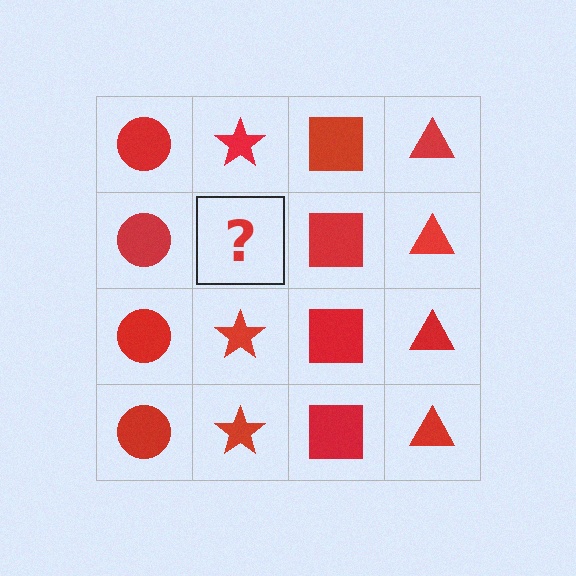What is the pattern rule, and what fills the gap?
The rule is that each column has a consistent shape. The gap should be filled with a red star.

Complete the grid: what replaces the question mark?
The question mark should be replaced with a red star.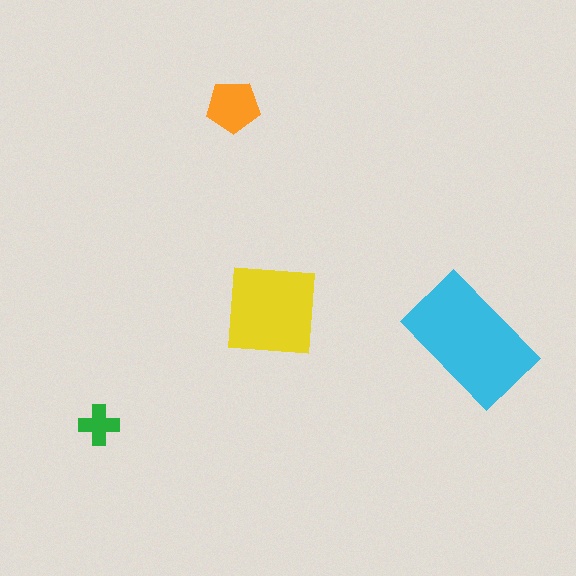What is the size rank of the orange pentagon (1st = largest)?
3rd.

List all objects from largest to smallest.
The cyan rectangle, the yellow square, the orange pentagon, the green cross.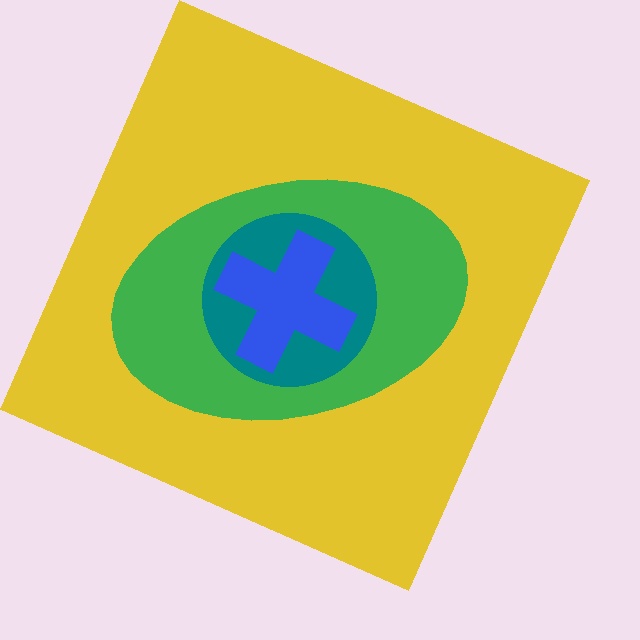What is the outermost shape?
The yellow square.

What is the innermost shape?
The blue cross.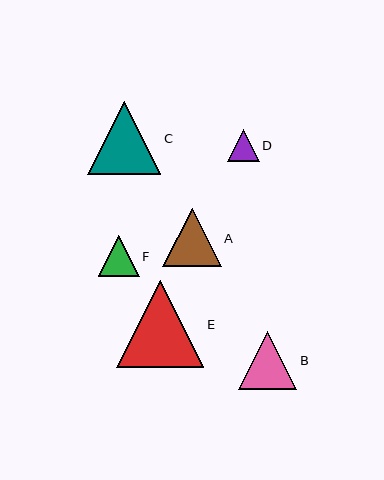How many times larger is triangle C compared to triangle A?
Triangle C is approximately 1.3 times the size of triangle A.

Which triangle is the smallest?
Triangle D is the smallest with a size of approximately 32 pixels.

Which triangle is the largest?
Triangle E is the largest with a size of approximately 87 pixels.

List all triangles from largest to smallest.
From largest to smallest: E, C, B, A, F, D.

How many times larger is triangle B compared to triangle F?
Triangle B is approximately 1.4 times the size of triangle F.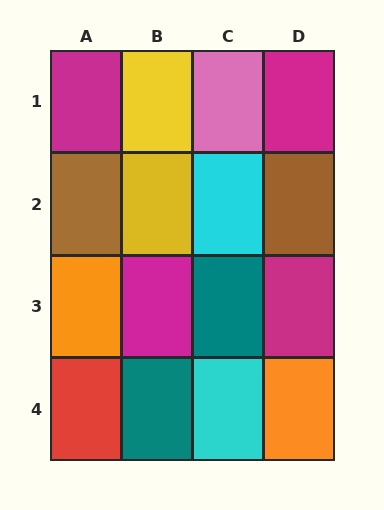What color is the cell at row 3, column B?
Magenta.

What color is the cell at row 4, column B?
Teal.